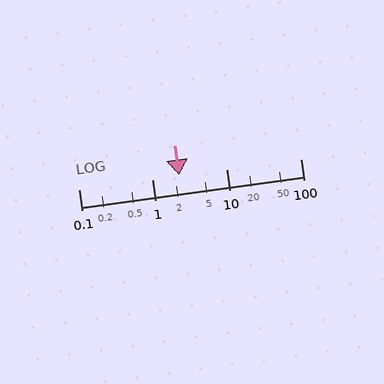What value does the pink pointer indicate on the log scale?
The pointer indicates approximately 2.3.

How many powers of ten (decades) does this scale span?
The scale spans 3 decades, from 0.1 to 100.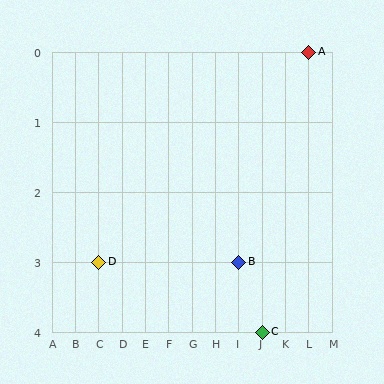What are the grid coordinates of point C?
Point C is at grid coordinates (J, 4).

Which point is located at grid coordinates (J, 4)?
Point C is at (J, 4).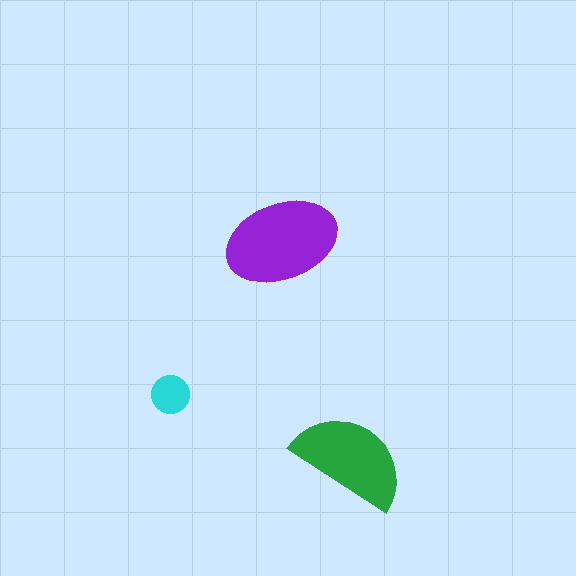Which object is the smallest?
The cyan circle.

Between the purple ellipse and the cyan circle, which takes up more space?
The purple ellipse.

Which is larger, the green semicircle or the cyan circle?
The green semicircle.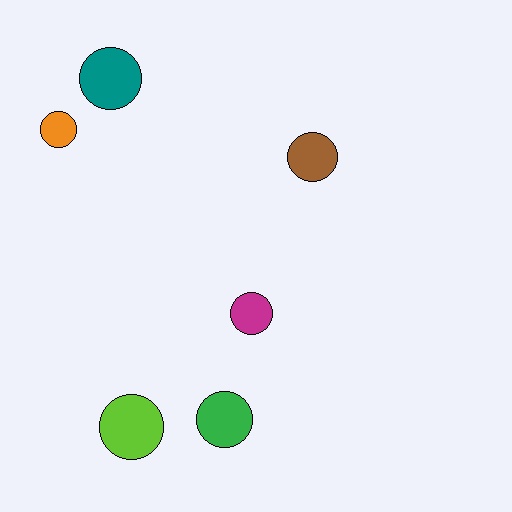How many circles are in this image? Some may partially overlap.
There are 6 circles.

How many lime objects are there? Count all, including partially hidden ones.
There is 1 lime object.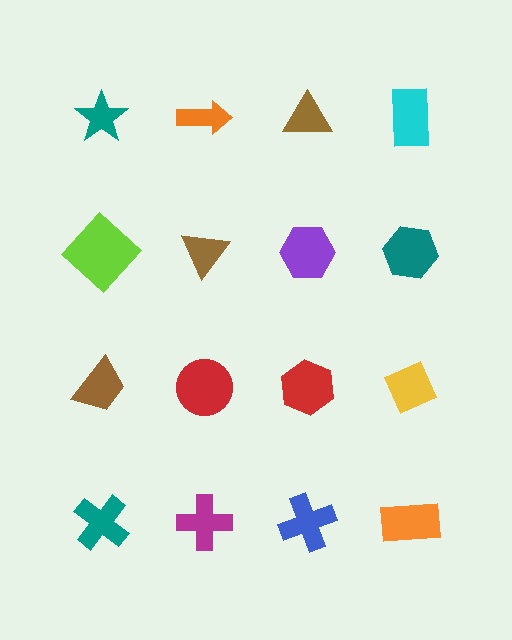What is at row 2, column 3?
A purple hexagon.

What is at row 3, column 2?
A red circle.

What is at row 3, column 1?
A brown trapezoid.